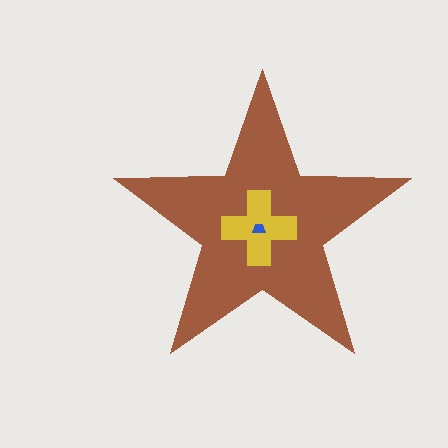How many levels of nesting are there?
3.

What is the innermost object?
The blue trapezoid.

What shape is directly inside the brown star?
The yellow cross.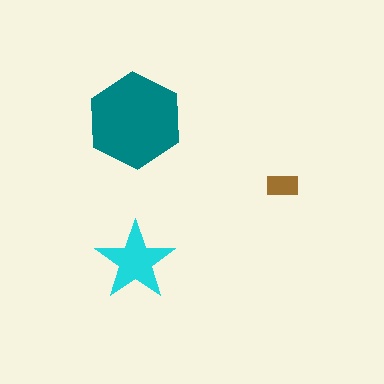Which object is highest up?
The teal hexagon is topmost.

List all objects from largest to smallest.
The teal hexagon, the cyan star, the brown rectangle.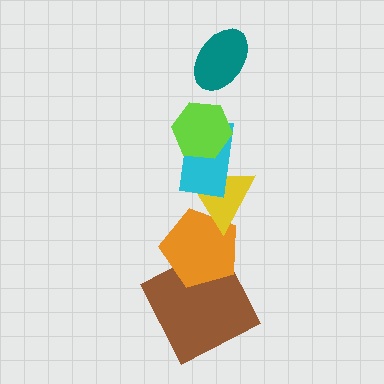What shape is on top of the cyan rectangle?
The lime hexagon is on top of the cyan rectangle.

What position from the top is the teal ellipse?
The teal ellipse is 1st from the top.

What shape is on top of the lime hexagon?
The teal ellipse is on top of the lime hexagon.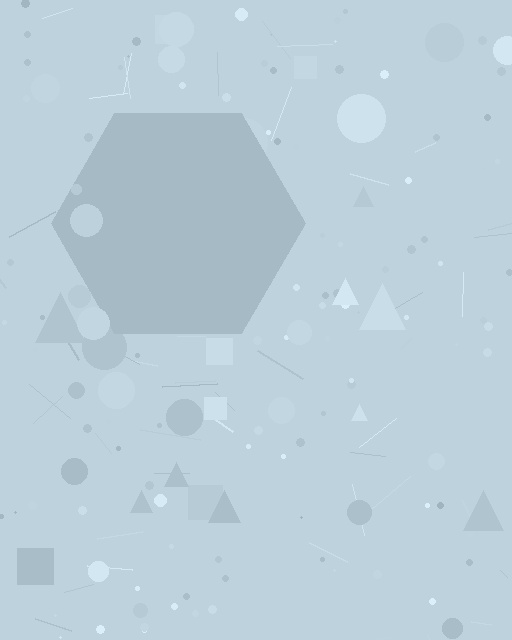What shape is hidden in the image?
A hexagon is hidden in the image.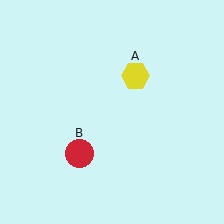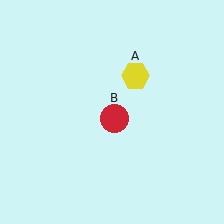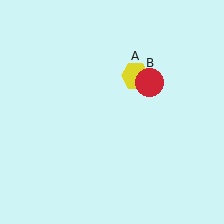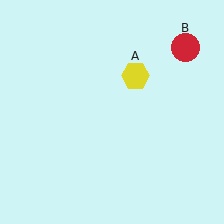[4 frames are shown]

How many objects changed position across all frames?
1 object changed position: red circle (object B).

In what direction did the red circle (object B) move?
The red circle (object B) moved up and to the right.